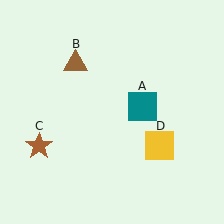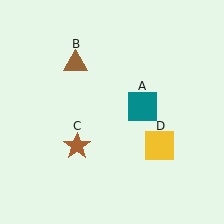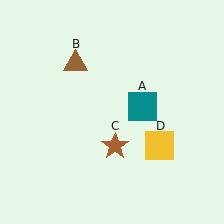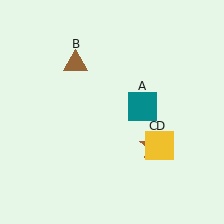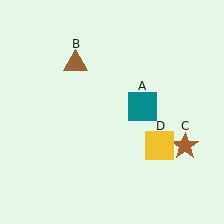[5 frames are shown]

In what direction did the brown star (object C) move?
The brown star (object C) moved right.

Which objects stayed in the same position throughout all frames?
Teal square (object A) and brown triangle (object B) and yellow square (object D) remained stationary.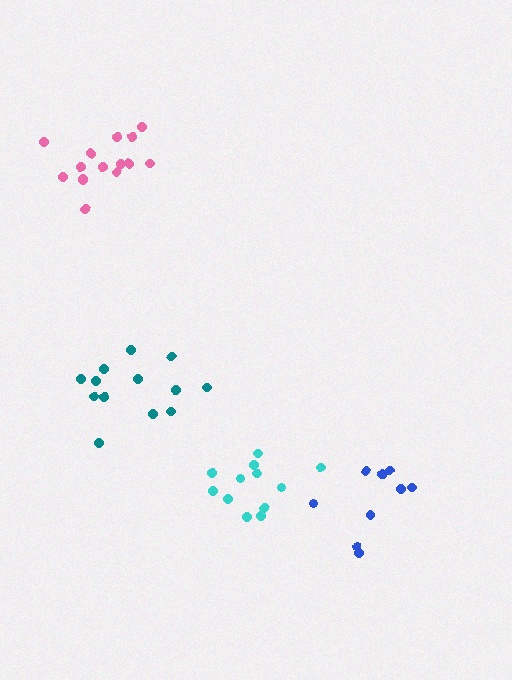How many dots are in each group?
Group 1: 15 dots, Group 2: 12 dots, Group 3: 13 dots, Group 4: 9 dots (49 total).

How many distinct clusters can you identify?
There are 4 distinct clusters.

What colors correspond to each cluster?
The clusters are colored: pink, cyan, teal, blue.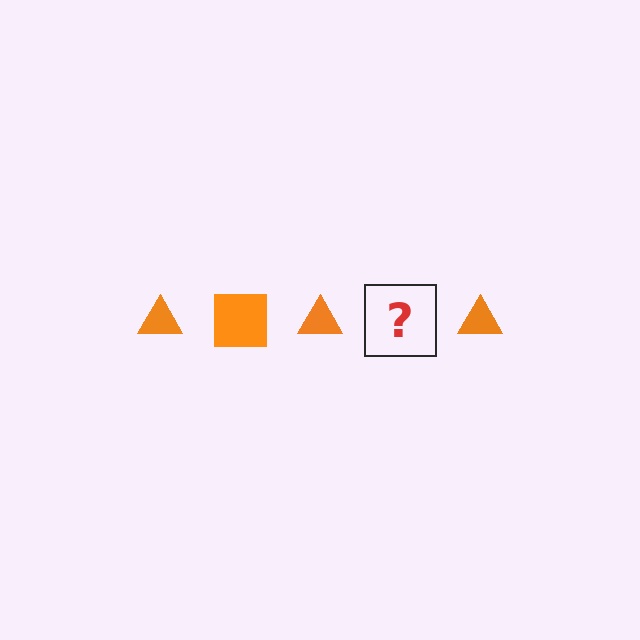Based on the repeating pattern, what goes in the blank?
The blank should be an orange square.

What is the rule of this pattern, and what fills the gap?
The rule is that the pattern cycles through triangle, square shapes in orange. The gap should be filled with an orange square.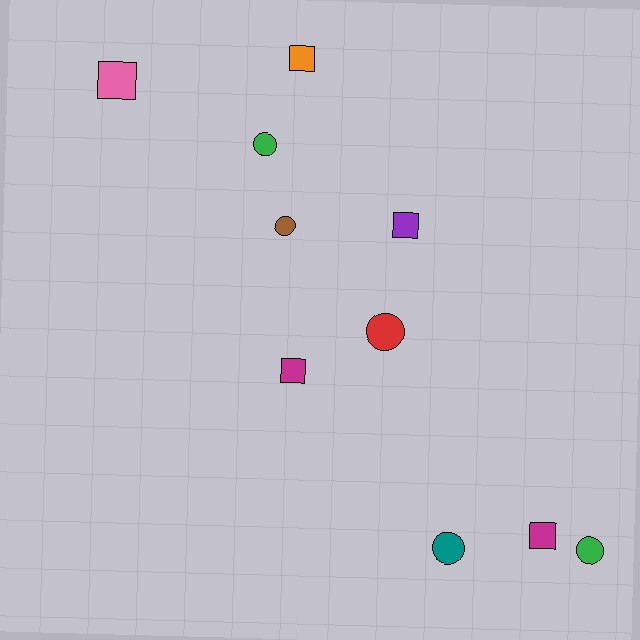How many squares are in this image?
There are 5 squares.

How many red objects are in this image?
There is 1 red object.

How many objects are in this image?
There are 10 objects.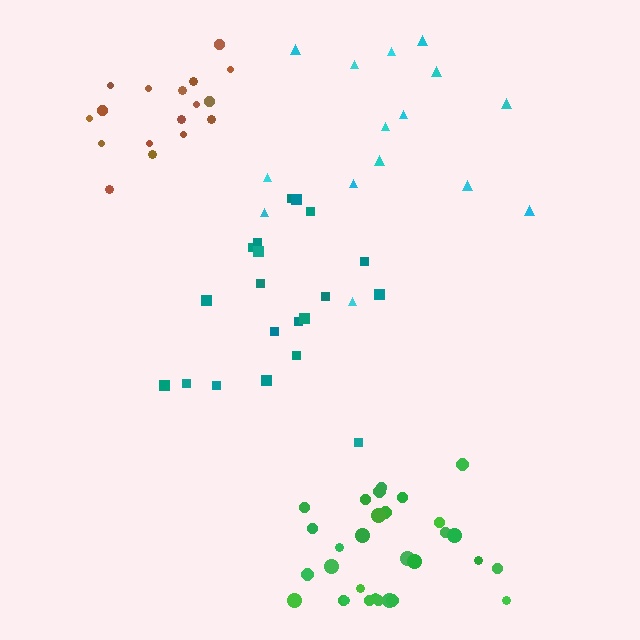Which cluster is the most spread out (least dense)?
Cyan.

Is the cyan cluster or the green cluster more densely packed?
Green.